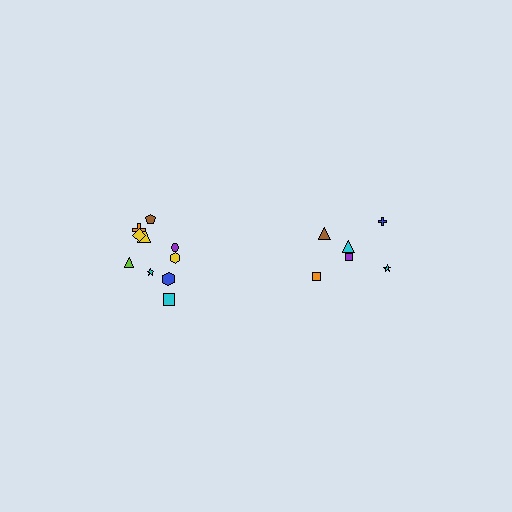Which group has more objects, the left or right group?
The left group.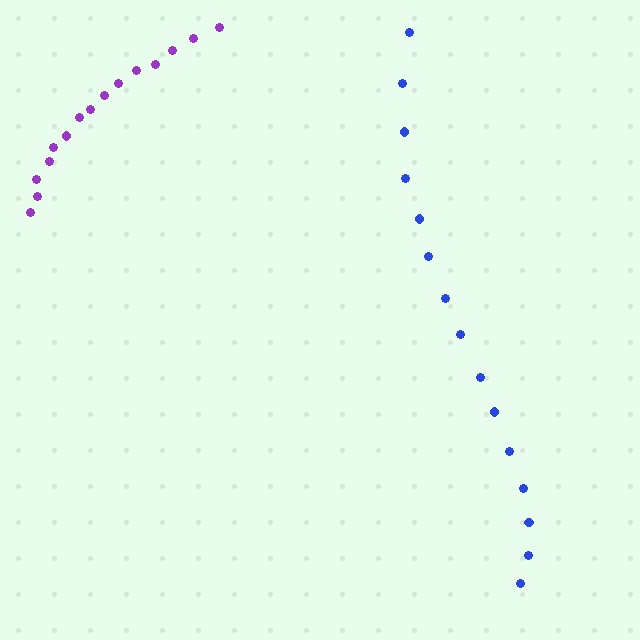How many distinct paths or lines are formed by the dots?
There are 2 distinct paths.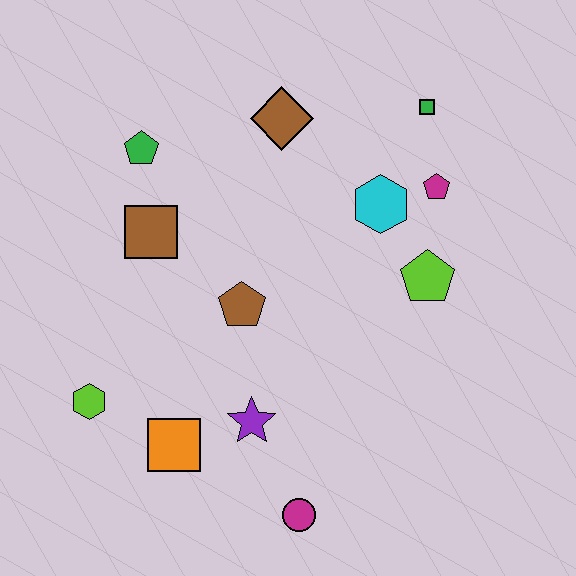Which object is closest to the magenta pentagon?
The cyan hexagon is closest to the magenta pentagon.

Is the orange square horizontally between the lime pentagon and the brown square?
Yes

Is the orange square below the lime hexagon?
Yes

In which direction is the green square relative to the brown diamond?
The green square is to the right of the brown diamond.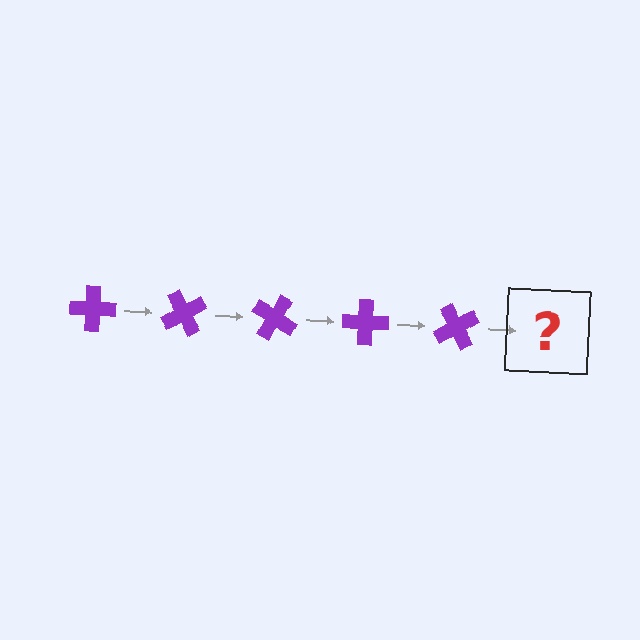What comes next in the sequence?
The next element should be a purple cross rotated 300 degrees.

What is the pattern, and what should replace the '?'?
The pattern is that the cross rotates 60 degrees each step. The '?' should be a purple cross rotated 300 degrees.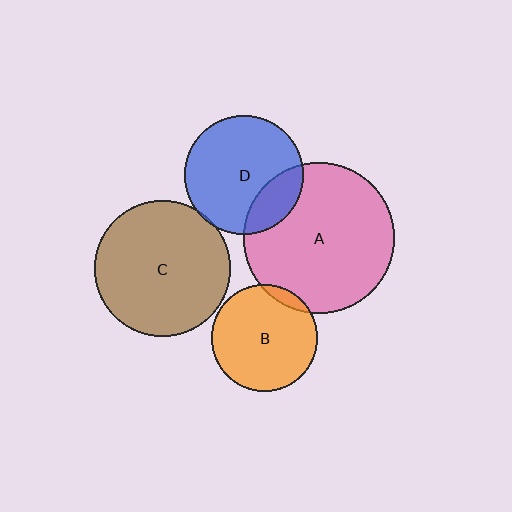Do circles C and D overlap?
Yes.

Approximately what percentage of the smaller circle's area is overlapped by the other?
Approximately 5%.